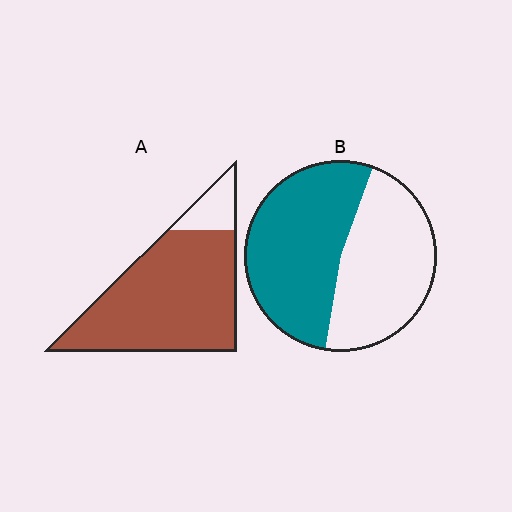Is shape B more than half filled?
Roughly half.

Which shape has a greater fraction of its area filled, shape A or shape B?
Shape A.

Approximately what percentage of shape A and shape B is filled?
A is approximately 85% and B is approximately 55%.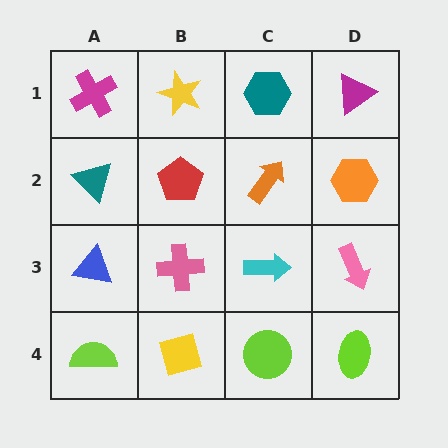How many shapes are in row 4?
4 shapes.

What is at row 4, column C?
A lime circle.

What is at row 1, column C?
A teal hexagon.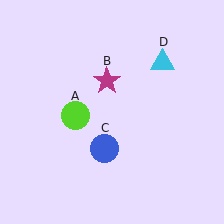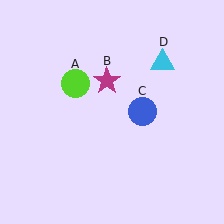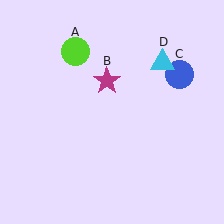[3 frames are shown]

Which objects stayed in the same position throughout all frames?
Magenta star (object B) and cyan triangle (object D) remained stationary.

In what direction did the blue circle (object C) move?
The blue circle (object C) moved up and to the right.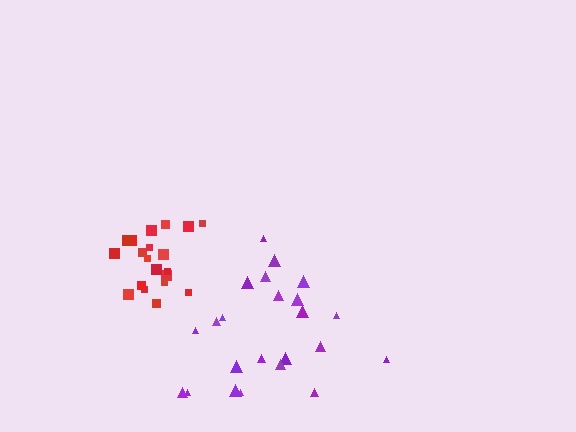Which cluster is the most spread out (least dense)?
Purple.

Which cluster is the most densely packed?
Red.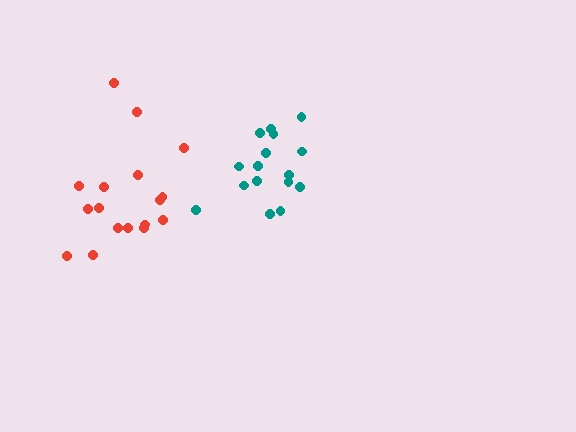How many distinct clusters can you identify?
There are 2 distinct clusters.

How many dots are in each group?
Group 1: 17 dots, Group 2: 16 dots (33 total).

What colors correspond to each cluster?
The clusters are colored: red, teal.